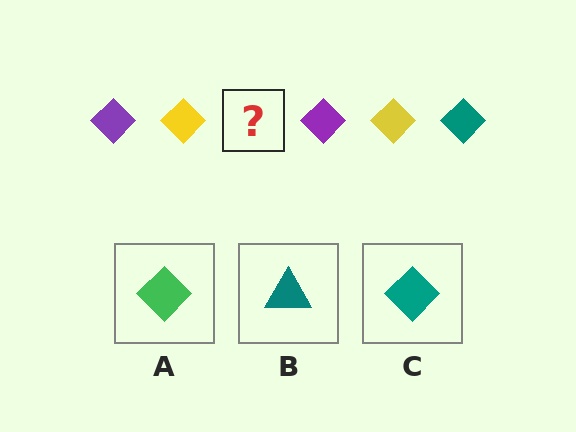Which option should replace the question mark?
Option C.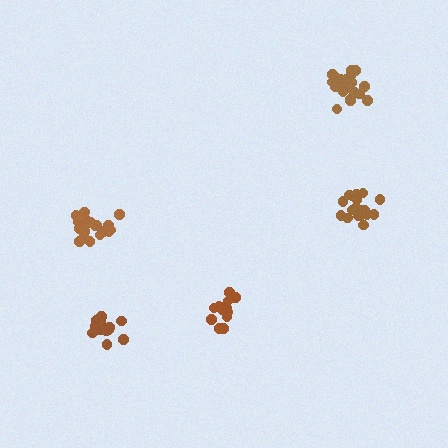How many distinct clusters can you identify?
There are 5 distinct clusters.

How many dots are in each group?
Group 1: 17 dots, Group 2: 15 dots, Group 3: 21 dots, Group 4: 19 dots, Group 5: 19 dots (91 total).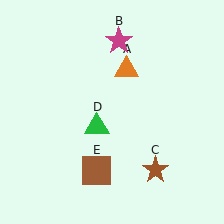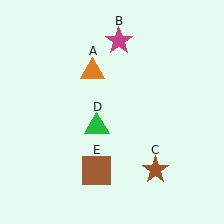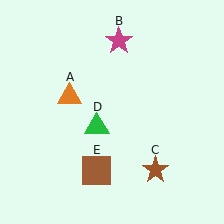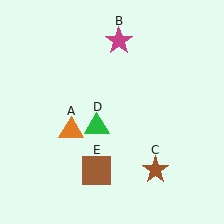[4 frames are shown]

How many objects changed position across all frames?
1 object changed position: orange triangle (object A).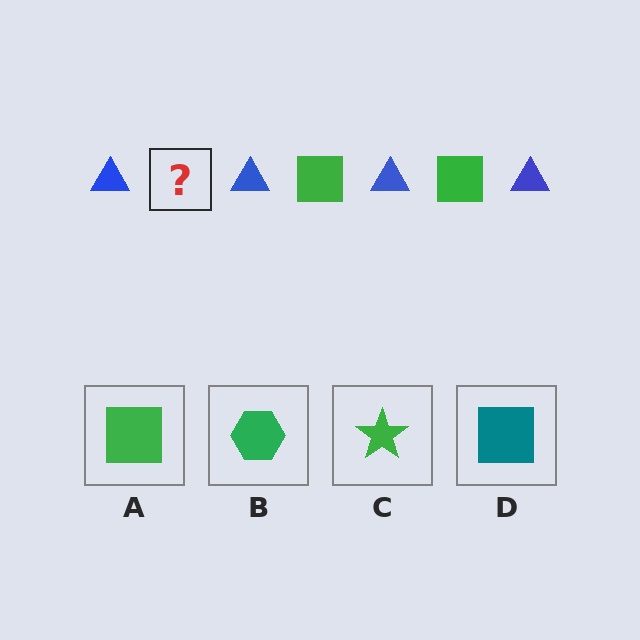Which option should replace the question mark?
Option A.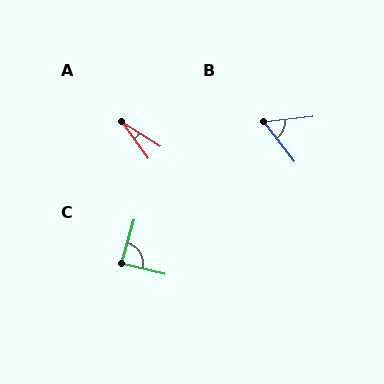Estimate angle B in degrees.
Approximately 59 degrees.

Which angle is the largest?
C, at approximately 88 degrees.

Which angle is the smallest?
A, at approximately 22 degrees.